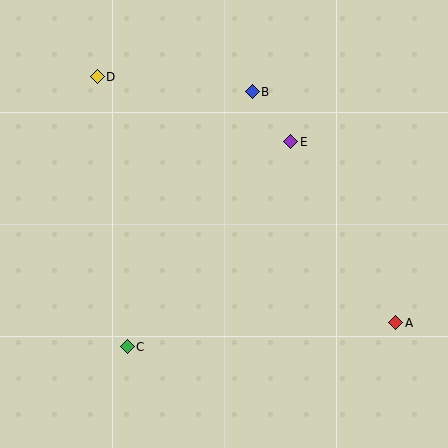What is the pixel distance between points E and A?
The distance between E and A is 209 pixels.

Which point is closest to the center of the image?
Point E at (291, 142) is closest to the center.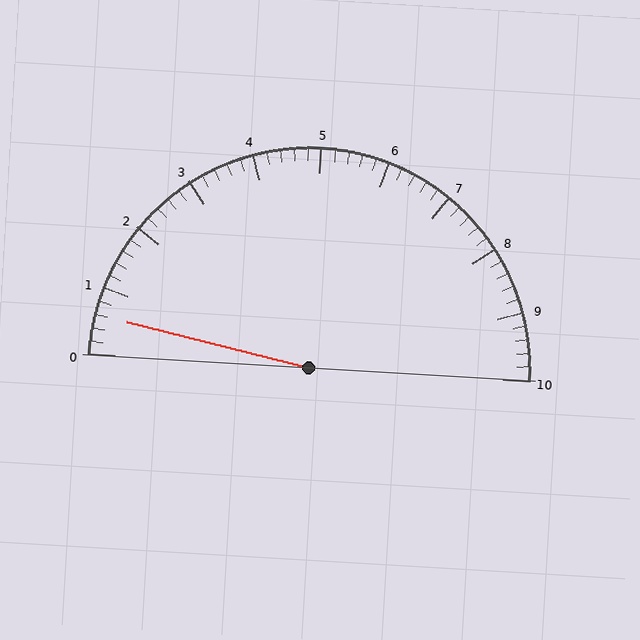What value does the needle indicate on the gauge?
The needle indicates approximately 0.6.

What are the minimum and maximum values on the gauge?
The gauge ranges from 0 to 10.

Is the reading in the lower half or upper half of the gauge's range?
The reading is in the lower half of the range (0 to 10).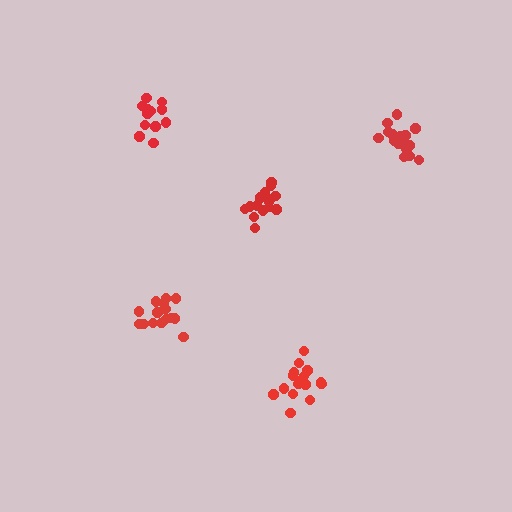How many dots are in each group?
Group 1: 15 dots, Group 2: 16 dots, Group 3: 15 dots, Group 4: 12 dots, Group 5: 16 dots (74 total).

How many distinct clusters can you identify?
There are 5 distinct clusters.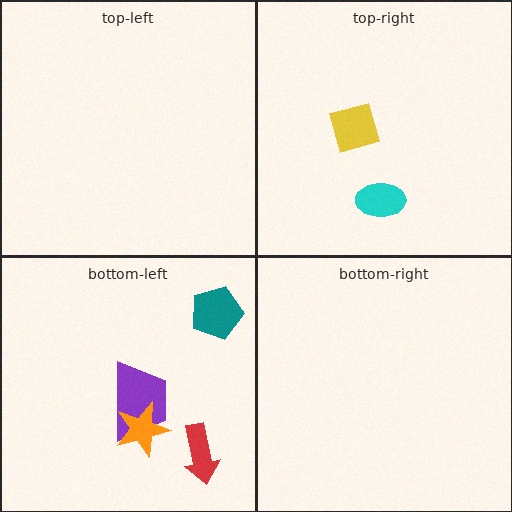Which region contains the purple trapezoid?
The bottom-left region.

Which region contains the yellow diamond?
The top-right region.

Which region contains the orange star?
The bottom-left region.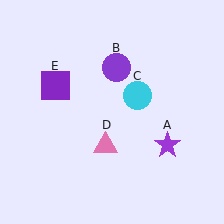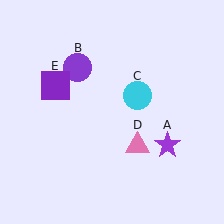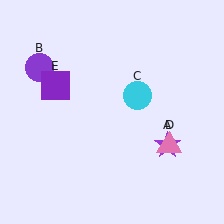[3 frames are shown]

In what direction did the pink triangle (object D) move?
The pink triangle (object D) moved right.